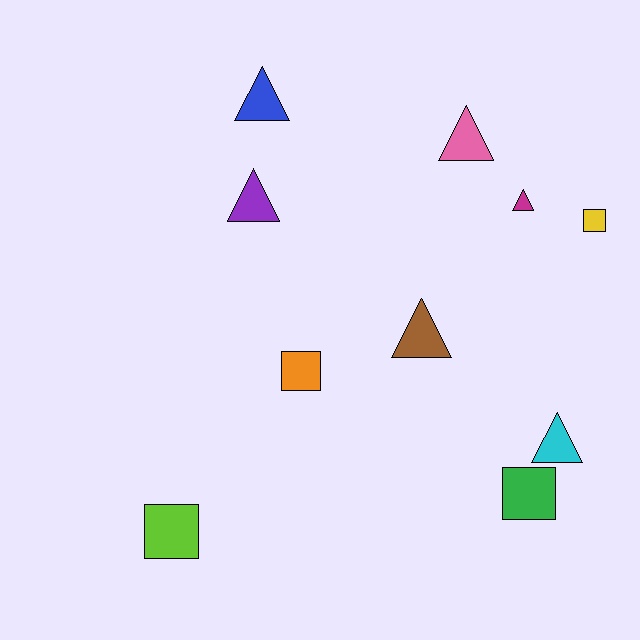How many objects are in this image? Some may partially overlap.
There are 10 objects.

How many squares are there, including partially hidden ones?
There are 4 squares.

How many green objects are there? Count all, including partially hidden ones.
There is 1 green object.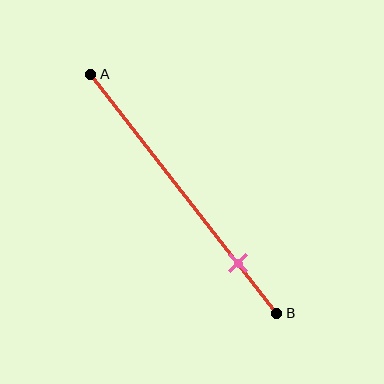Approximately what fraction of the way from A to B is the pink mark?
The pink mark is approximately 80% of the way from A to B.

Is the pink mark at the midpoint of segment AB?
No, the mark is at about 80% from A, not at the 50% midpoint.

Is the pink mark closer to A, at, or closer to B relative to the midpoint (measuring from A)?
The pink mark is closer to point B than the midpoint of segment AB.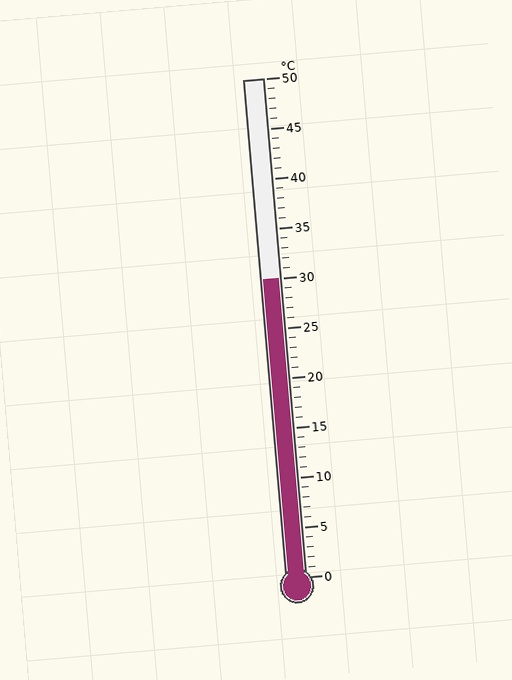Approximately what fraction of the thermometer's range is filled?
The thermometer is filled to approximately 60% of its range.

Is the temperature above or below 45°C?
The temperature is below 45°C.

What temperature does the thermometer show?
The thermometer shows approximately 30°C.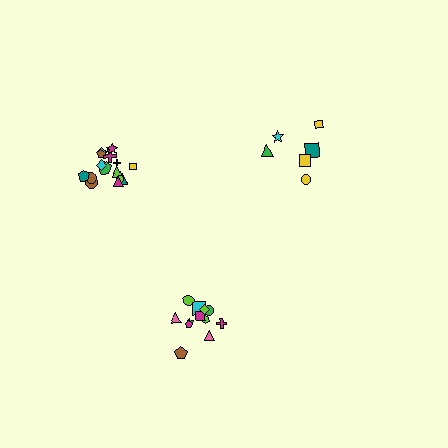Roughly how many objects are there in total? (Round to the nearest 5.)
Roughly 35 objects in total.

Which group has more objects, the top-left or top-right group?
The top-left group.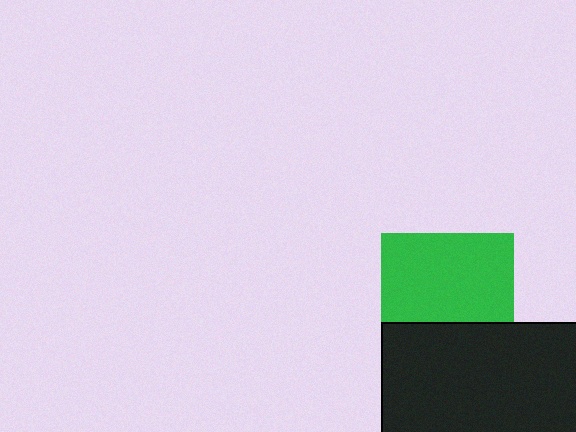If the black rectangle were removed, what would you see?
You would see the complete green square.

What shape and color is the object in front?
The object in front is a black rectangle.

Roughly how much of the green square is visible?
Most of it is visible (roughly 67%).